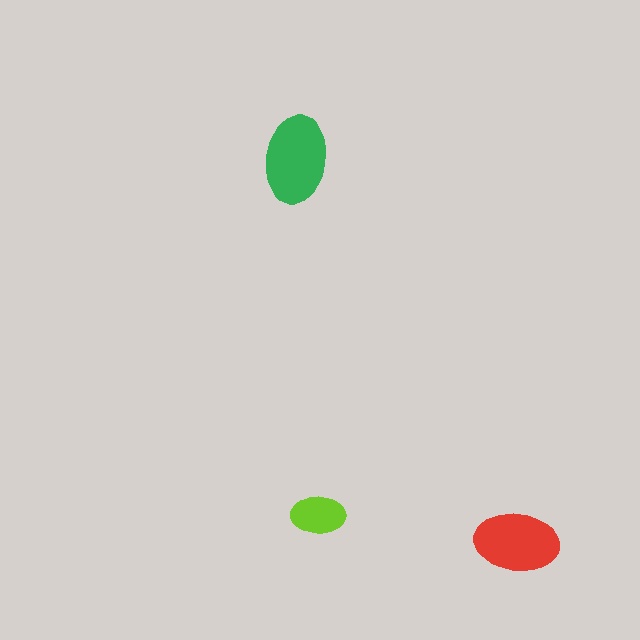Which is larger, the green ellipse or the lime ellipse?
The green one.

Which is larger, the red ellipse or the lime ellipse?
The red one.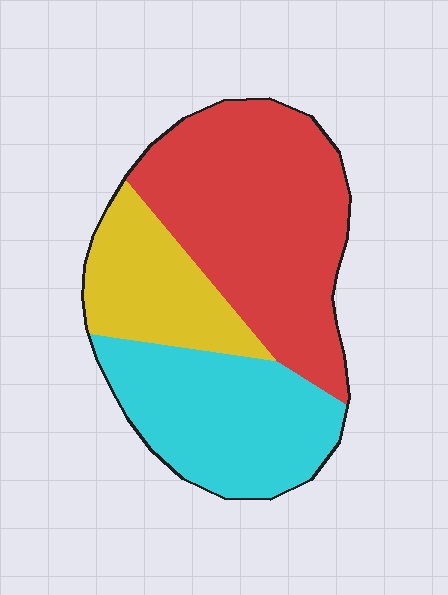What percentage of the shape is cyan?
Cyan takes up between a sixth and a third of the shape.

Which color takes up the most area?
Red, at roughly 50%.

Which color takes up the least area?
Yellow, at roughly 20%.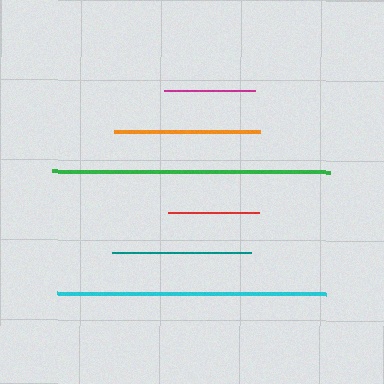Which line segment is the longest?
The green line is the longest at approximately 278 pixels.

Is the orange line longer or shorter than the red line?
The orange line is longer than the red line.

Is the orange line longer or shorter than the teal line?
The orange line is longer than the teal line.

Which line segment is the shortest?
The magenta line is the shortest at approximately 91 pixels.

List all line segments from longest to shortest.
From longest to shortest: green, cyan, orange, teal, red, magenta.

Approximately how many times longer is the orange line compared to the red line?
The orange line is approximately 1.6 times the length of the red line.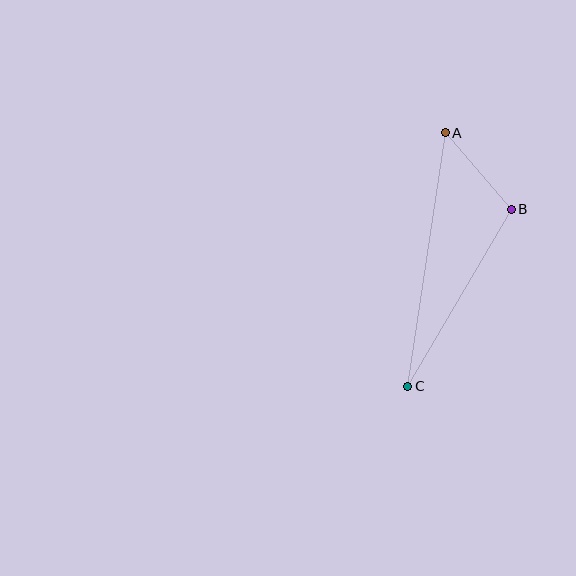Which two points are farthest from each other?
Points A and C are farthest from each other.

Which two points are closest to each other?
Points A and B are closest to each other.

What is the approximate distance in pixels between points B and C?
The distance between B and C is approximately 205 pixels.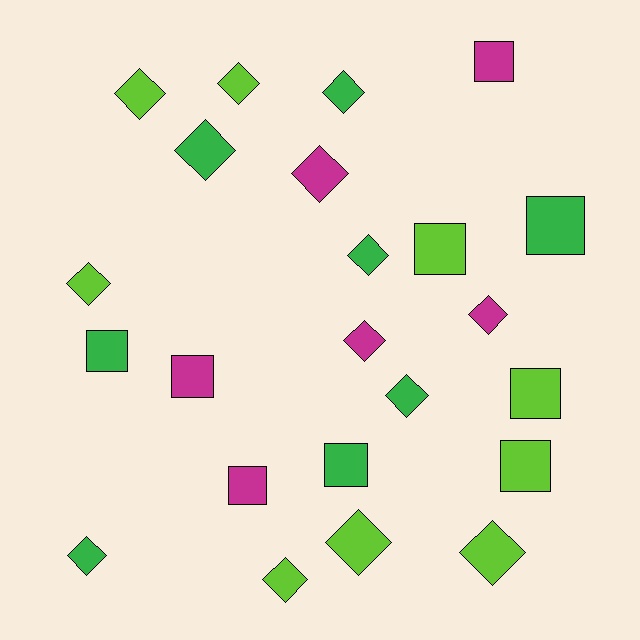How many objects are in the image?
There are 23 objects.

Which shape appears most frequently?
Diamond, with 14 objects.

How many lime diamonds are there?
There are 6 lime diamonds.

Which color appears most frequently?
Lime, with 9 objects.